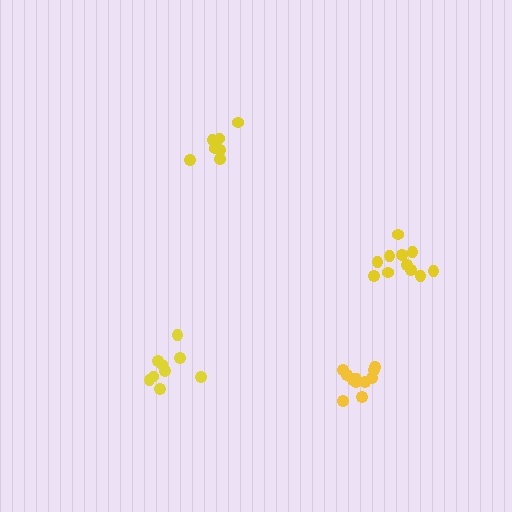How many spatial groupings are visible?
There are 4 spatial groupings.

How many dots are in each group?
Group 1: 7 dots, Group 2: 12 dots, Group 3: 9 dots, Group 4: 11 dots (39 total).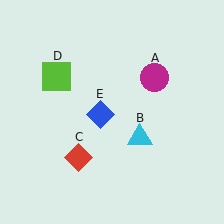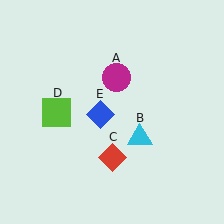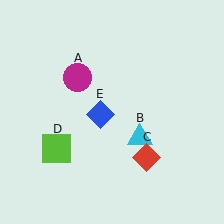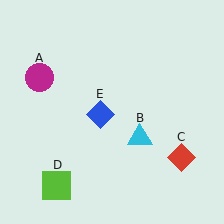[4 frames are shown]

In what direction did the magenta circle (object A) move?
The magenta circle (object A) moved left.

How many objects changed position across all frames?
3 objects changed position: magenta circle (object A), red diamond (object C), lime square (object D).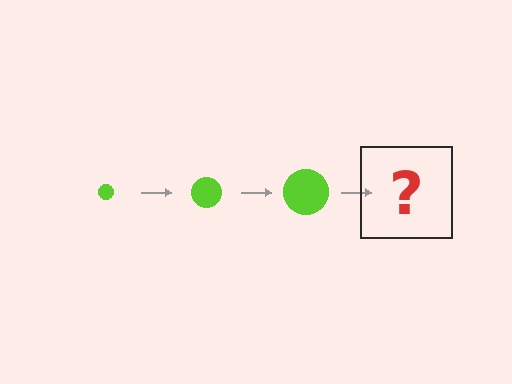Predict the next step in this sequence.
The next step is a lime circle, larger than the previous one.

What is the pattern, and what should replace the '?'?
The pattern is that the circle gets progressively larger each step. The '?' should be a lime circle, larger than the previous one.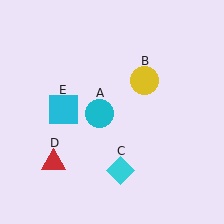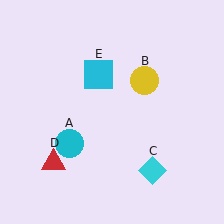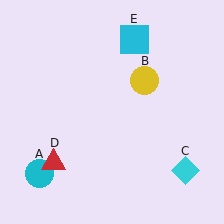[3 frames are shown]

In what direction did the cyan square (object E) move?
The cyan square (object E) moved up and to the right.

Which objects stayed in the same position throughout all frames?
Yellow circle (object B) and red triangle (object D) remained stationary.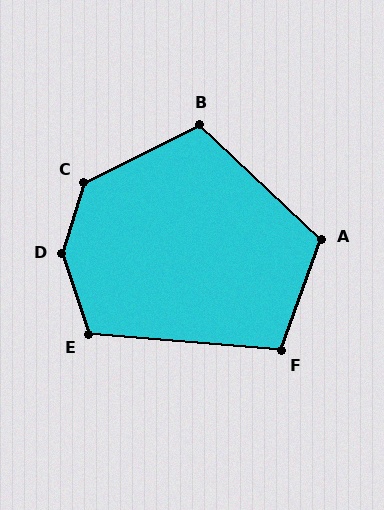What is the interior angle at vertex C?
Approximately 134 degrees (obtuse).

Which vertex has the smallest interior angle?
F, at approximately 105 degrees.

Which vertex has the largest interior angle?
D, at approximately 144 degrees.